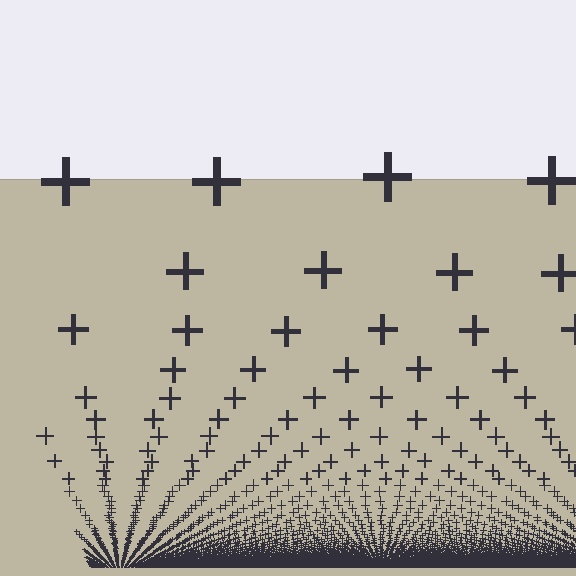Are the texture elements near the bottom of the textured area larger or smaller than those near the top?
Smaller. The gradient is inverted — elements near the bottom are smaller and denser.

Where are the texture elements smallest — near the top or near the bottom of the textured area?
Near the bottom.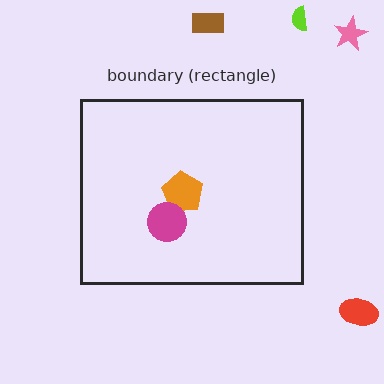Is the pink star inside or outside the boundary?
Outside.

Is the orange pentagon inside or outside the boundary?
Inside.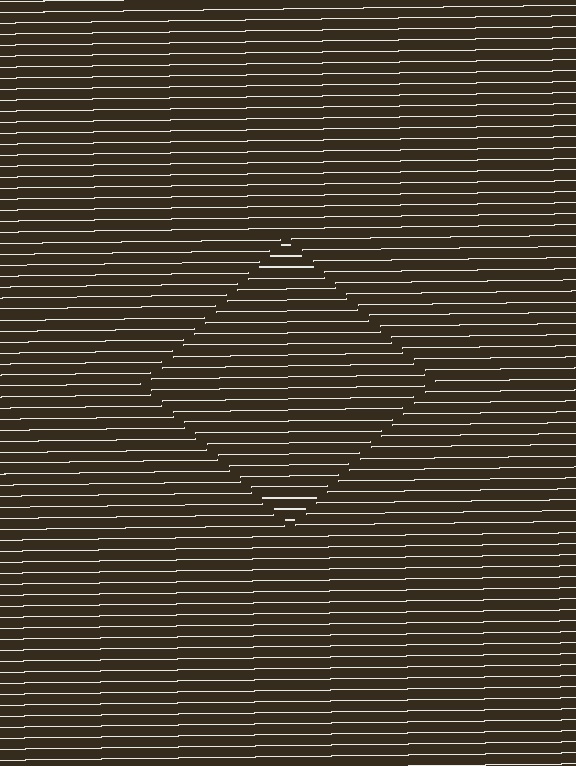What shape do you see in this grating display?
An illusory square. The interior of the shape contains the same grating, shifted by half a period — the contour is defined by the phase discontinuity where line-ends from the inner and outer gratings abut.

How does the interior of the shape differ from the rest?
The interior of the shape contains the same grating, shifted by half a period — the contour is defined by the phase discontinuity where line-ends from the inner and outer gratings abut.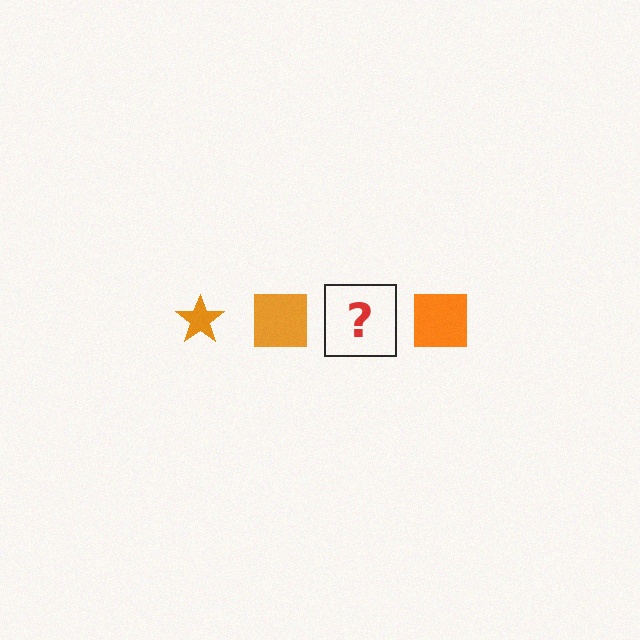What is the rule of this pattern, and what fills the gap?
The rule is that the pattern cycles through star, square shapes in orange. The gap should be filled with an orange star.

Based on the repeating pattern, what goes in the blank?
The blank should be an orange star.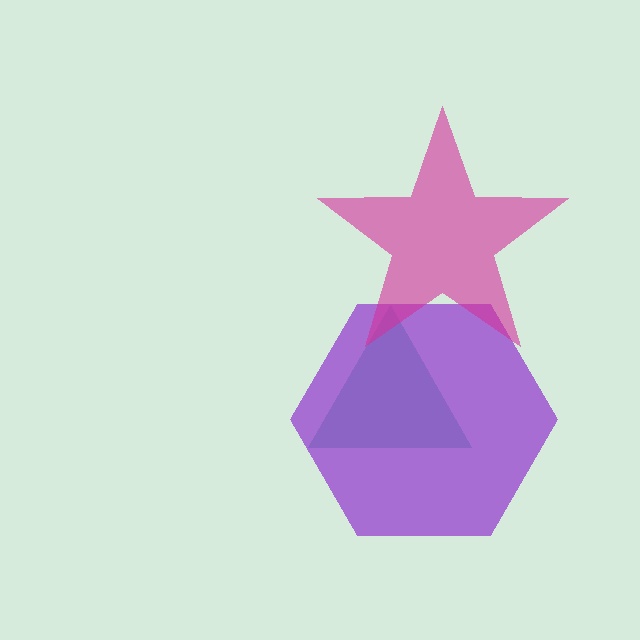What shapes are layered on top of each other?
The layered shapes are: a teal triangle, a purple hexagon, a magenta star.